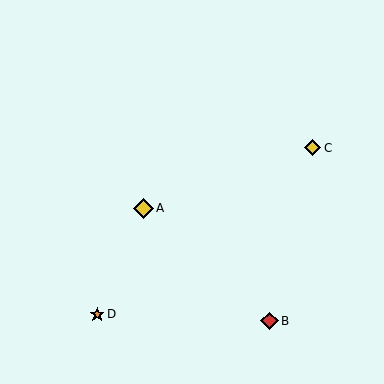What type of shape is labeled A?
Shape A is a yellow diamond.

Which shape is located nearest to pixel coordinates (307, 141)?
The yellow diamond (labeled C) at (313, 148) is nearest to that location.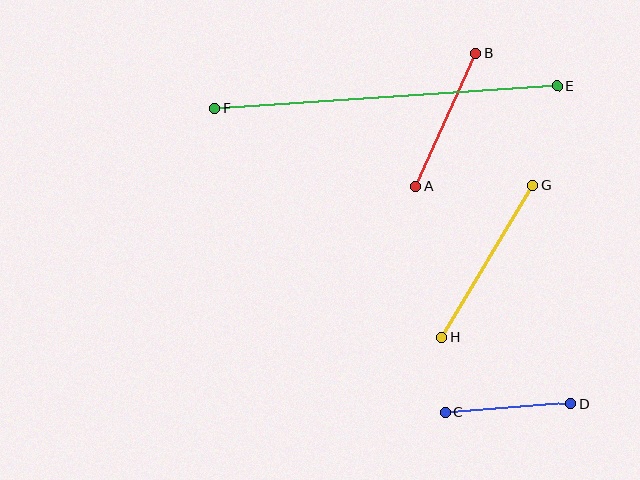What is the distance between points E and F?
The distance is approximately 343 pixels.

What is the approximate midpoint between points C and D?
The midpoint is at approximately (508, 408) pixels.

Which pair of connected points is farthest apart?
Points E and F are farthest apart.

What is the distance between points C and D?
The distance is approximately 126 pixels.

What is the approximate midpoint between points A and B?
The midpoint is at approximately (446, 120) pixels.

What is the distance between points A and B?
The distance is approximately 146 pixels.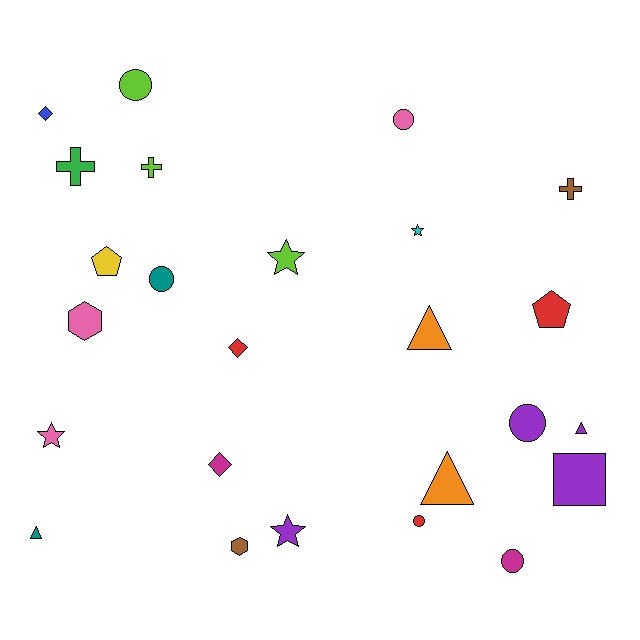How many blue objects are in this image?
There is 1 blue object.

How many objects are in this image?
There are 25 objects.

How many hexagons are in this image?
There are 2 hexagons.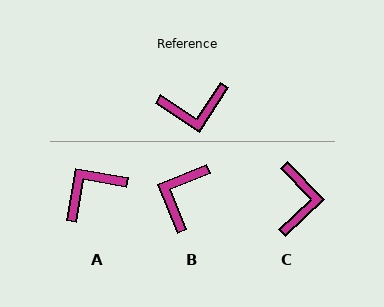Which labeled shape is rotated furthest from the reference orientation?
A, about 157 degrees away.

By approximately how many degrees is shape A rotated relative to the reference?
Approximately 157 degrees clockwise.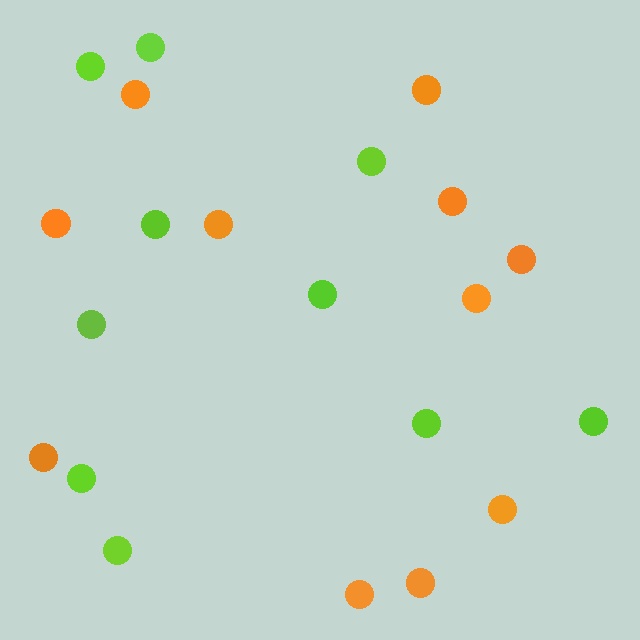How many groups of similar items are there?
There are 2 groups: one group of orange circles (11) and one group of lime circles (10).